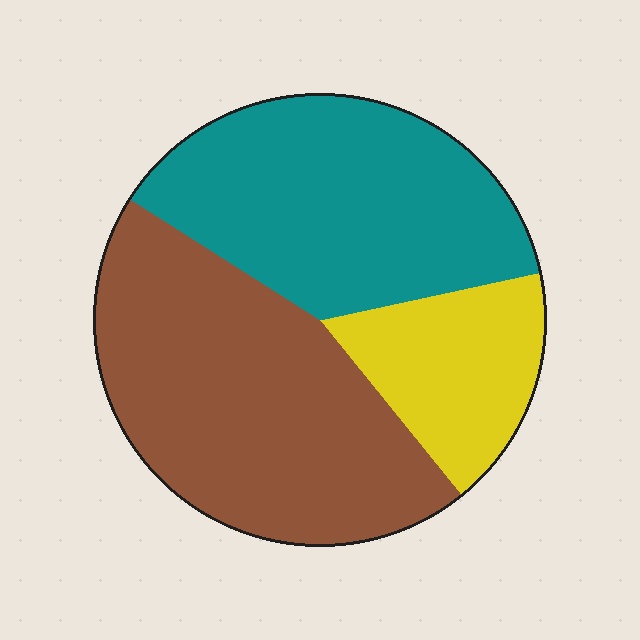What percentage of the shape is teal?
Teal takes up about three eighths (3/8) of the shape.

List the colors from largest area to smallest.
From largest to smallest: brown, teal, yellow.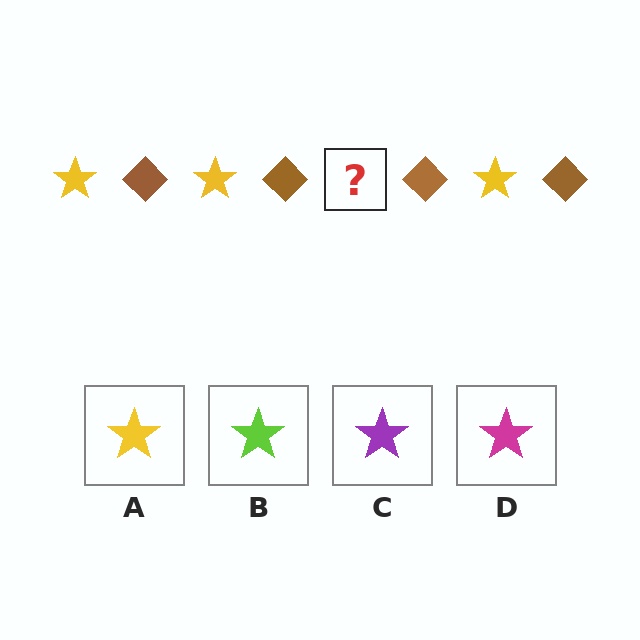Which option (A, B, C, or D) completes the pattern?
A.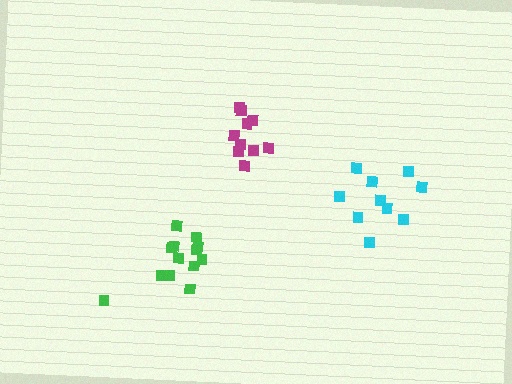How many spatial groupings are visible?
There are 3 spatial groupings.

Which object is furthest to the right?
The cyan cluster is rightmost.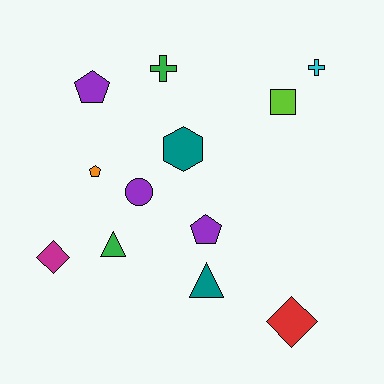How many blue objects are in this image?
There are no blue objects.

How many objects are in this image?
There are 12 objects.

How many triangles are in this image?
There are 2 triangles.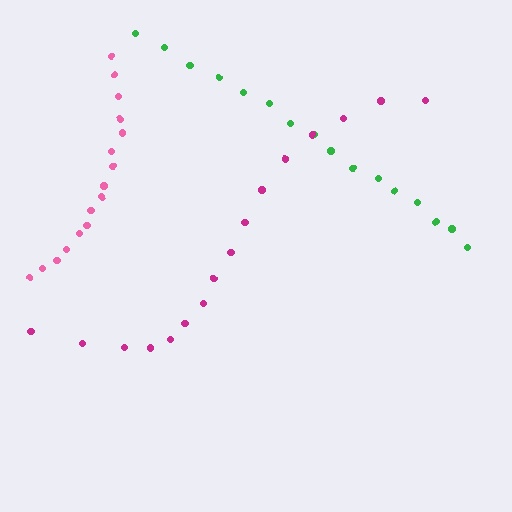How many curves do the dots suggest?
There are 3 distinct paths.